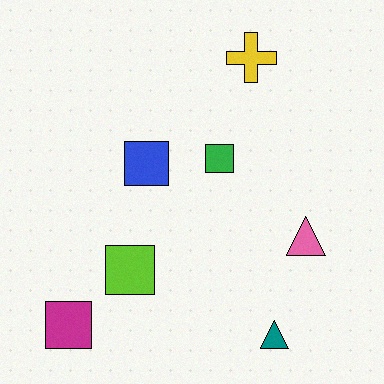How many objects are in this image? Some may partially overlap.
There are 7 objects.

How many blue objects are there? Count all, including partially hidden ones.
There is 1 blue object.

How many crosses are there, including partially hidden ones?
There is 1 cross.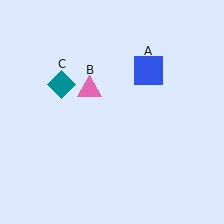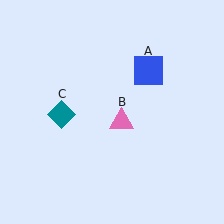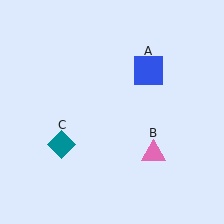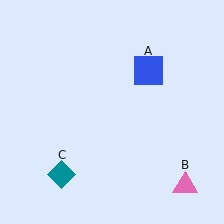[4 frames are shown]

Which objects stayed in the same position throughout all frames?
Blue square (object A) remained stationary.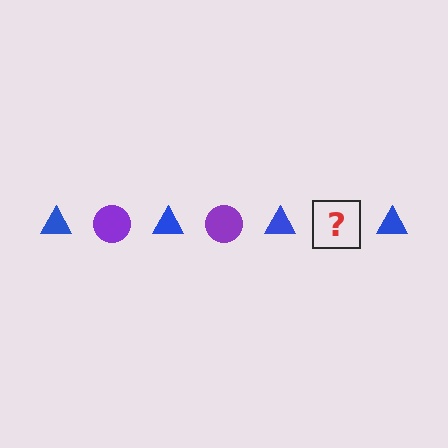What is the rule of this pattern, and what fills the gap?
The rule is that the pattern alternates between blue triangle and purple circle. The gap should be filled with a purple circle.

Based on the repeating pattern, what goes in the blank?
The blank should be a purple circle.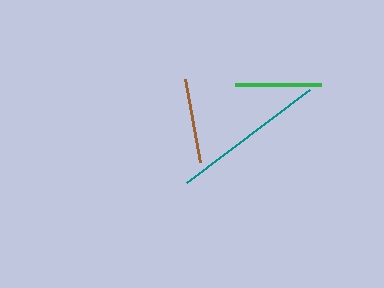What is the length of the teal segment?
The teal segment is approximately 154 pixels long.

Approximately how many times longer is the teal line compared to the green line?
The teal line is approximately 1.8 times the length of the green line.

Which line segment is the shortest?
The brown line is the shortest at approximately 84 pixels.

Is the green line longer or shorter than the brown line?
The green line is longer than the brown line.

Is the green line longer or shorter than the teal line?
The teal line is longer than the green line.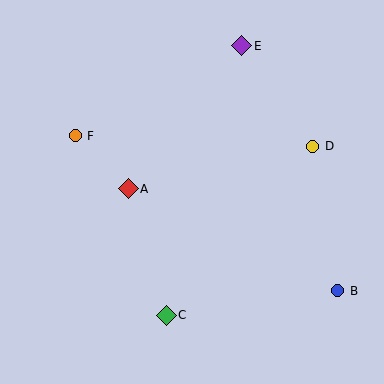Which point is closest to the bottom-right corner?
Point B is closest to the bottom-right corner.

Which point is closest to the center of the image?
Point A at (128, 189) is closest to the center.